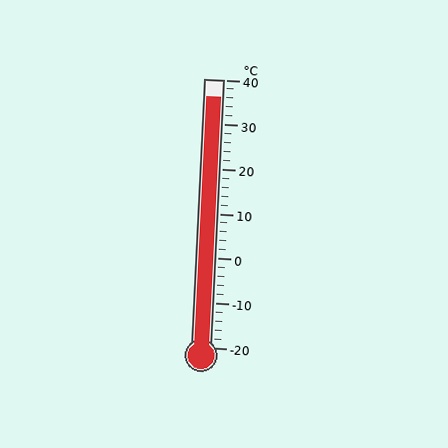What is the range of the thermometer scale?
The thermometer scale ranges from -20°C to 40°C.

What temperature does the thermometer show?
The thermometer shows approximately 36°C.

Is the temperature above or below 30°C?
The temperature is above 30°C.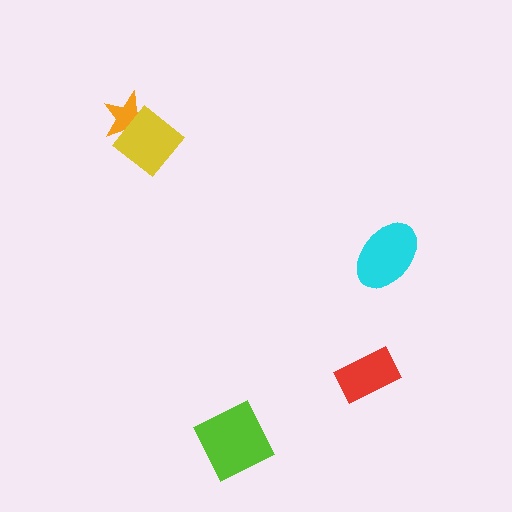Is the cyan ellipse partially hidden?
No, no other shape covers it.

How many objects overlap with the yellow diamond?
1 object overlaps with the yellow diamond.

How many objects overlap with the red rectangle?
0 objects overlap with the red rectangle.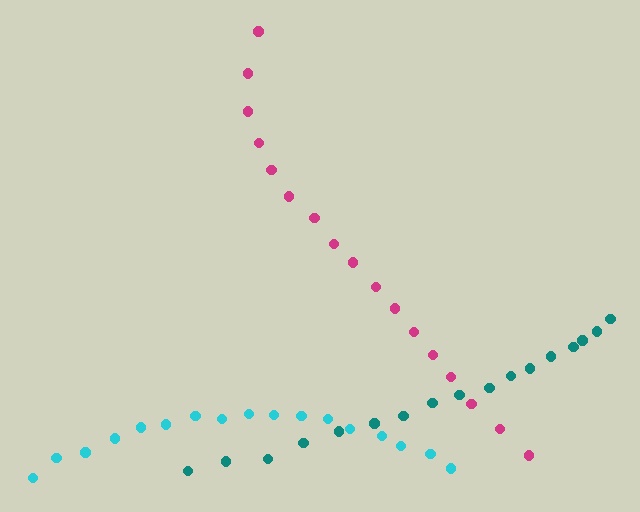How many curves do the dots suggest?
There are 3 distinct paths.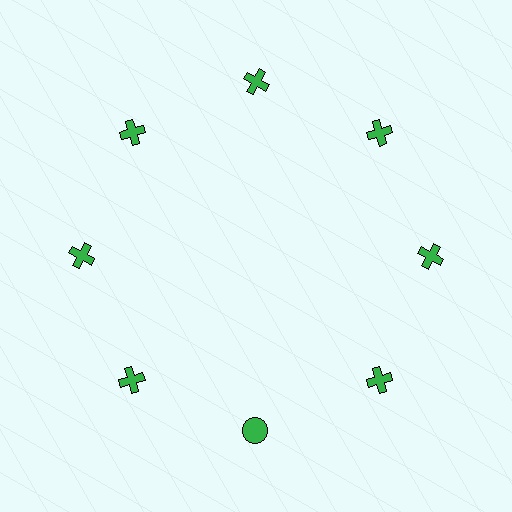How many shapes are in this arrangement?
There are 8 shapes arranged in a ring pattern.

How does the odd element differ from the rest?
It has a different shape: circle instead of cross.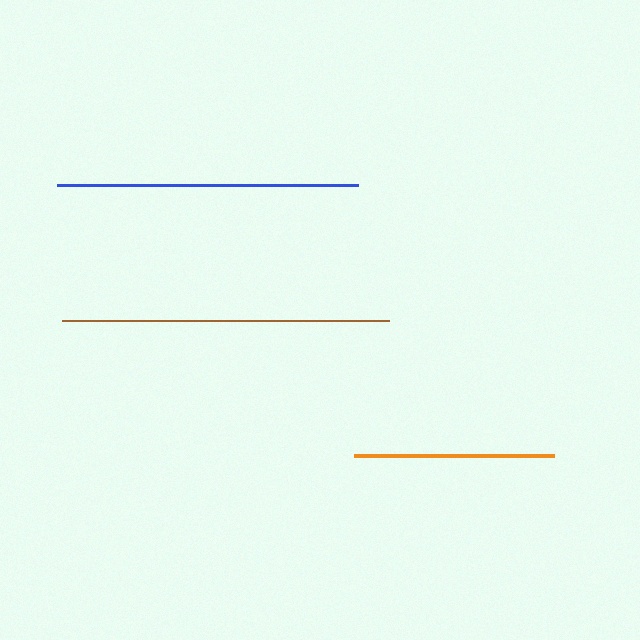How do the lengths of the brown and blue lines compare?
The brown and blue lines are approximately the same length.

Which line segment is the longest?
The brown line is the longest at approximately 328 pixels.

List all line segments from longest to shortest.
From longest to shortest: brown, blue, orange.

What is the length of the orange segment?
The orange segment is approximately 200 pixels long.